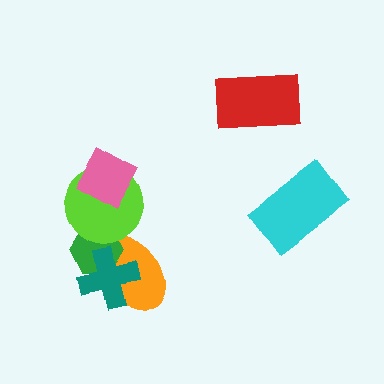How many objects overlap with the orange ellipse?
2 objects overlap with the orange ellipse.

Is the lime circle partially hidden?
Yes, it is partially covered by another shape.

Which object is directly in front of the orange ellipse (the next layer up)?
The green hexagon is directly in front of the orange ellipse.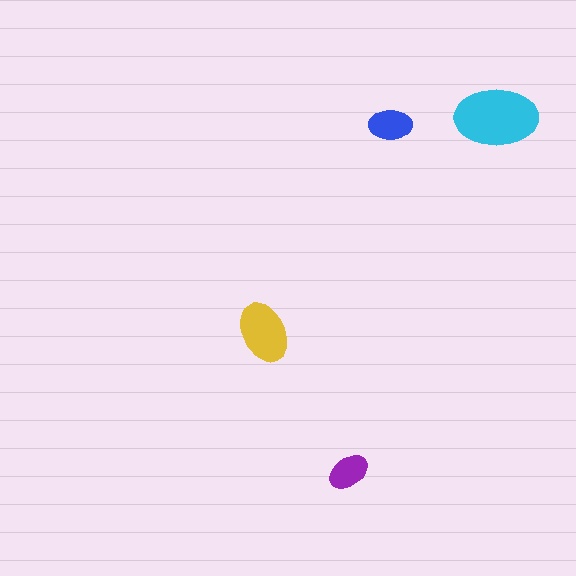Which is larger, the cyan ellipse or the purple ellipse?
The cyan one.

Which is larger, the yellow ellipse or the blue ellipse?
The yellow one.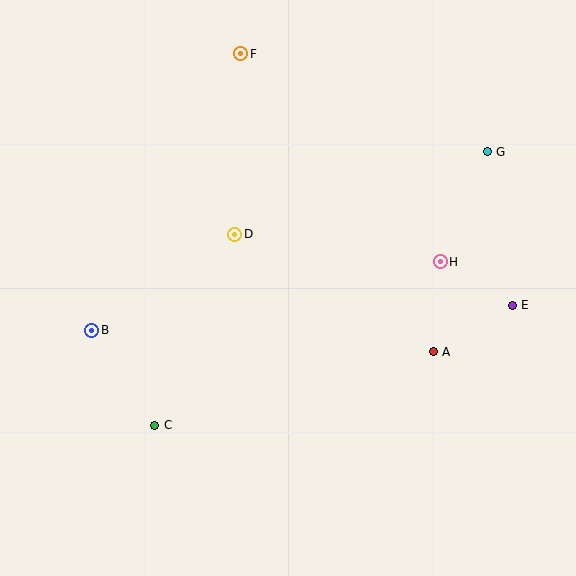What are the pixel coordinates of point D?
Point D is at (235, 234).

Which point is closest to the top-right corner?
Point G is closest to the top-right corner.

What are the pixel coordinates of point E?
Point E is at (512, 305).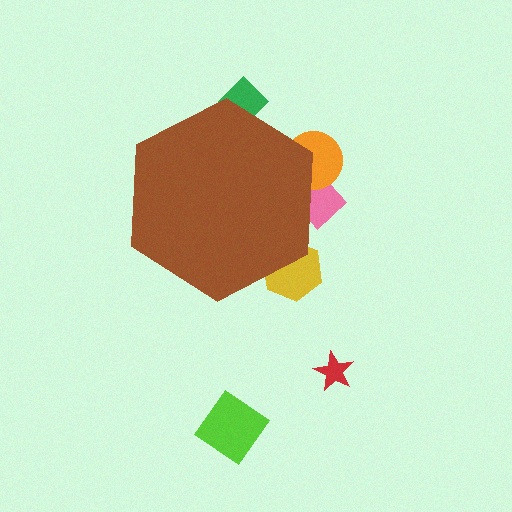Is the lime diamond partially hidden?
No, the lime diamond is fully visible.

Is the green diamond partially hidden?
Yes, the green diamond is partially hidden behind the brown hexagon.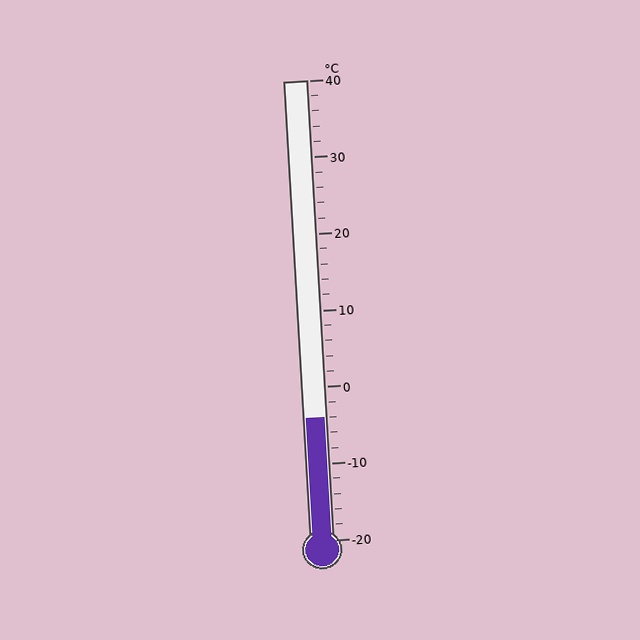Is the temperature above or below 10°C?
The temperature is below 10°C.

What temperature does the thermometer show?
The thermometer shows approximately -4°C.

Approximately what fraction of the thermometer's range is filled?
The thermometer is filled to approximately 25% of its range.